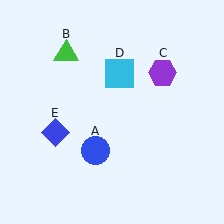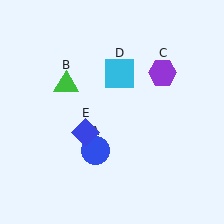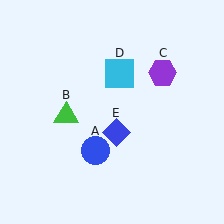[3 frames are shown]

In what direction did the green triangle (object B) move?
The green triangle (object B) moved down.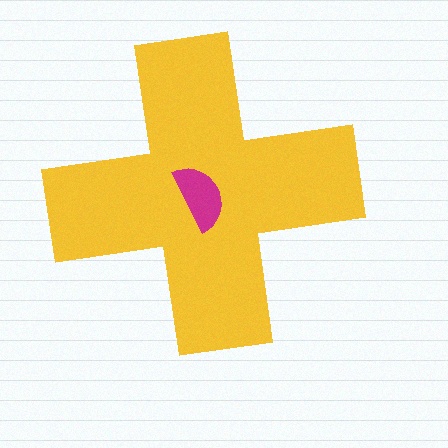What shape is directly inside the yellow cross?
The magenta semicircle.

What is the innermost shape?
The magenta semicircle.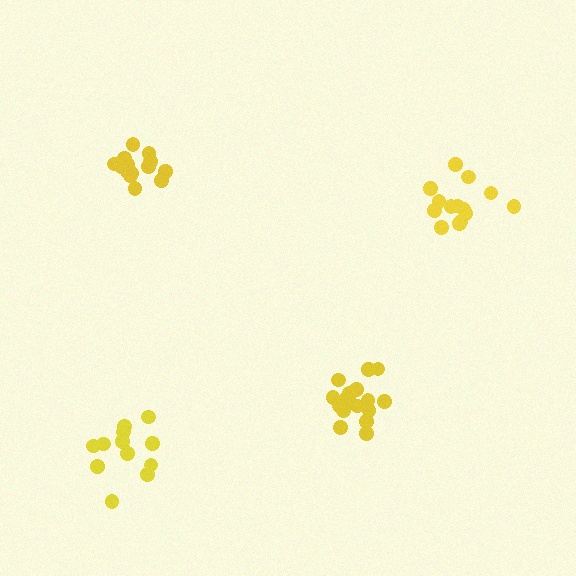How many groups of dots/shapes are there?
There are 4 groups.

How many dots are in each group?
Group 1: 14 dots, Group 2: 12 dots, Group 3: 17 dots, Group 4: 14 dots (57 total).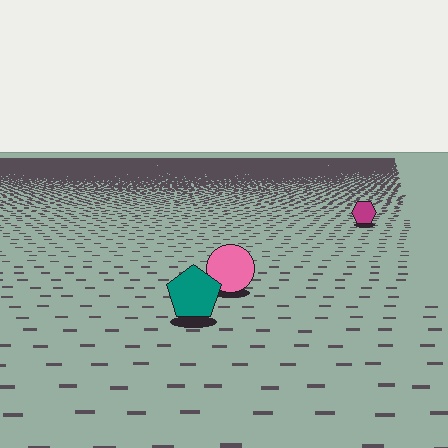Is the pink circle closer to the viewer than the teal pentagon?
No. The teal pentagon is closer — you can tell from the texture gradient: the ground texture is coarser near it.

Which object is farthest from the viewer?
The magenta hexagon is farthest from the viewer. It appears smaller and the ground texture around it is denser.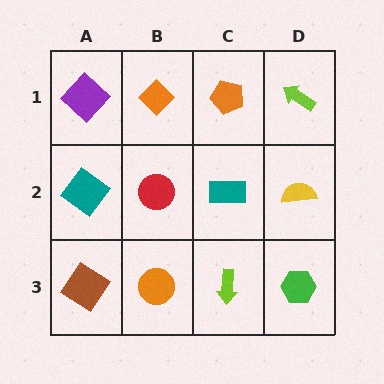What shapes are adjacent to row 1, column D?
A yellow semicircle (row 2, column D), an orange pentagon (row 1, column C).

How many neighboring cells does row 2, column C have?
4.